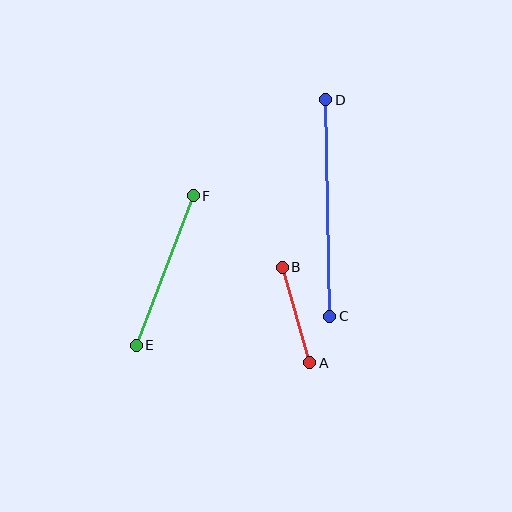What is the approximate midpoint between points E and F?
The midpoint is at approximately (165, 270) pixels.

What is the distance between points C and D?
The distance is approximately 217 pixels.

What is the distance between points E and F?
The distance is approximately 160 pixels.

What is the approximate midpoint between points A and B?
The midpoint is at approximately (296, 315) pixels.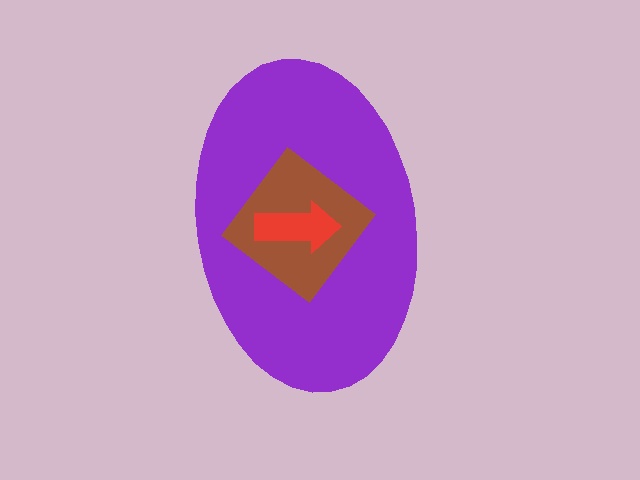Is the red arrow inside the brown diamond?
Yes.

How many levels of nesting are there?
3.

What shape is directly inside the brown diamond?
The red arrow.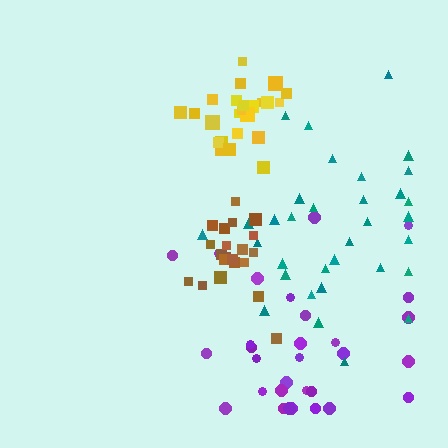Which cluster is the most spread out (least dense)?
Teal.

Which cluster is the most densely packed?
Yellow.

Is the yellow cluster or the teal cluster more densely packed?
Yellow.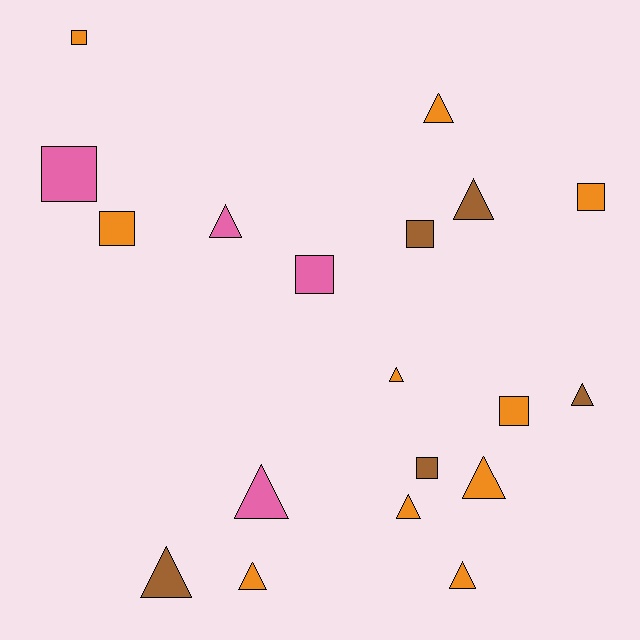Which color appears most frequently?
Orange, with 10 objects.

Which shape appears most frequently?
Triangle, with 11 objects.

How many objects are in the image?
There are 19 objects.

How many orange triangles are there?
There are 6 orange triangles.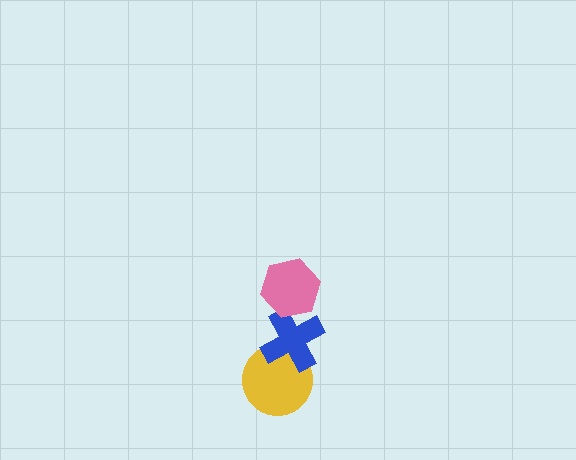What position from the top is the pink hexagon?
The pink hexagon is 1st from the top.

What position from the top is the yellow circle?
The yellow circle is 3rd from the top.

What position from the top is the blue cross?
The blue cross is 2nd from the top.